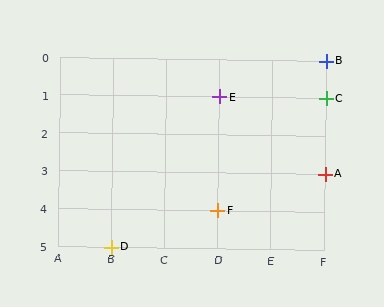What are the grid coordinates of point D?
Point D is at grid coordinates (B, 5).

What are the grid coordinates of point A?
Point A is at grid coordinates (F, 3).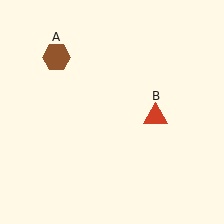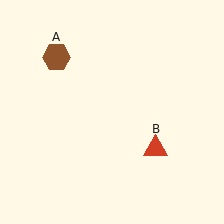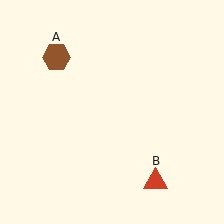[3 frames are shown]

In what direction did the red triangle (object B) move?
The red triangle (object B) moved down.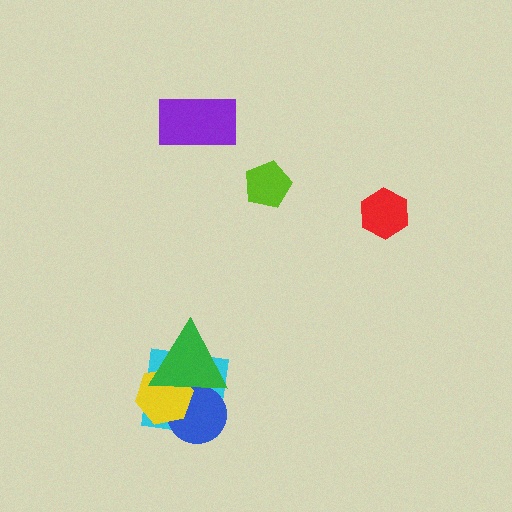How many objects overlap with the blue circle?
3 objects overlap with the blue circle.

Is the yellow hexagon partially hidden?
Yes, it is partially covered by another shape.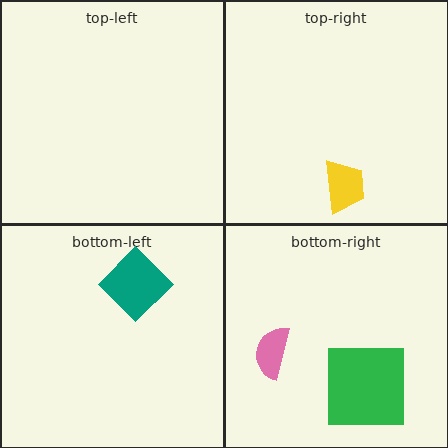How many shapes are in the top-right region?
1.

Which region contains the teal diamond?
The bottom-left region.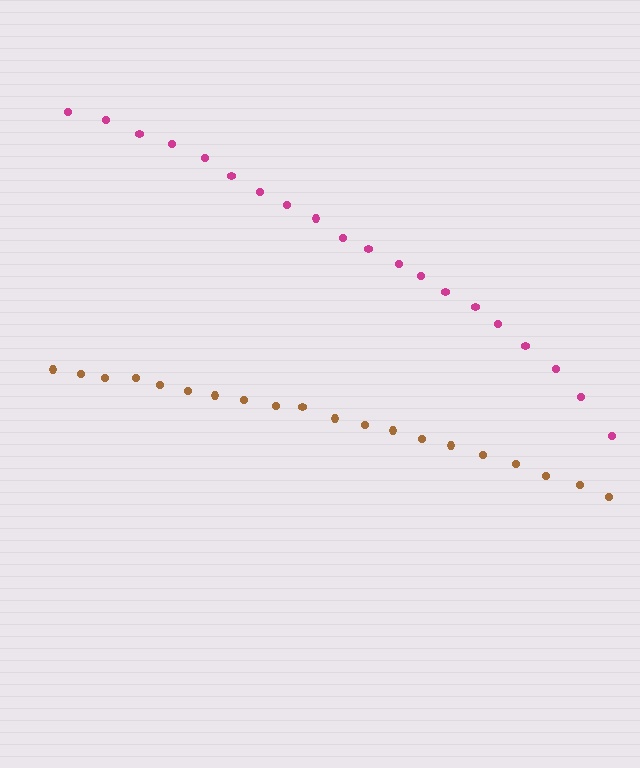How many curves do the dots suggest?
There are 2 distinct paths.